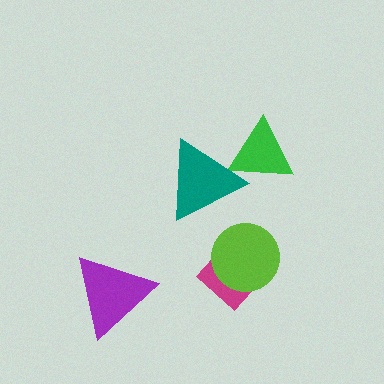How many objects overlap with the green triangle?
1 object overlaps with the green triangle.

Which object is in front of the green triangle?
The teal triangle is in front of the green triangle.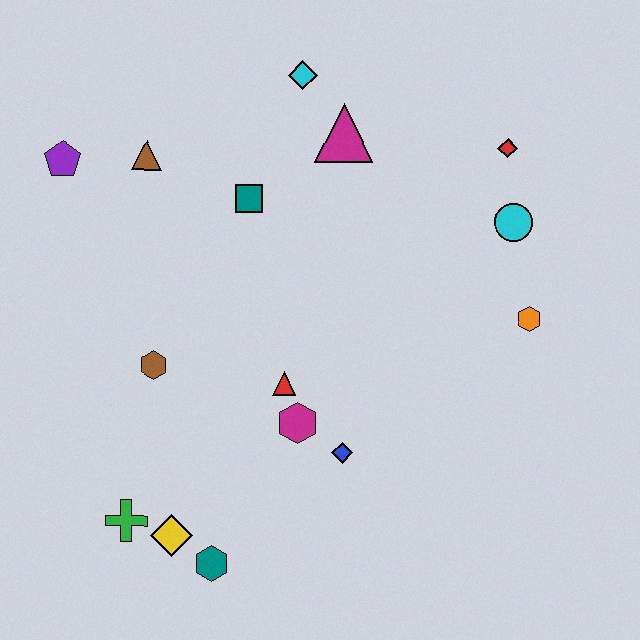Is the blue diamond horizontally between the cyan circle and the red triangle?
Yes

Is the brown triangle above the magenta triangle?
No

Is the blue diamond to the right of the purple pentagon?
Yes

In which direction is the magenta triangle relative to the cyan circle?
The magenta triangle is to the left of the cyan circle.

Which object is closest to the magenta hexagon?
The red triangle is closest to the magenta hexagon.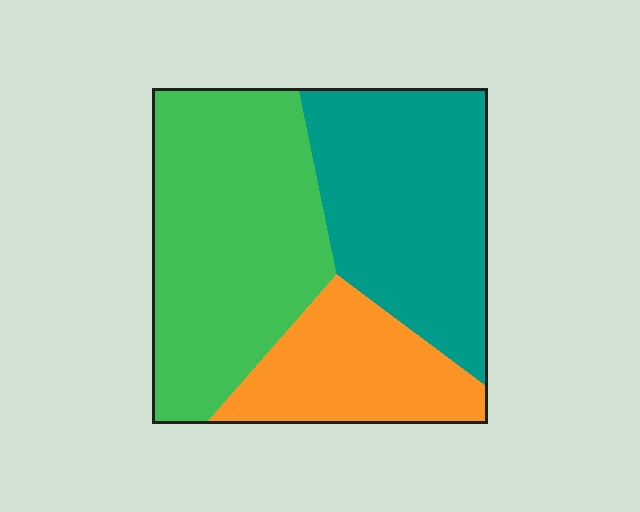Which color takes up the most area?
Green, at roughly 45%.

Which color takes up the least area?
Orange, at roughly 20%.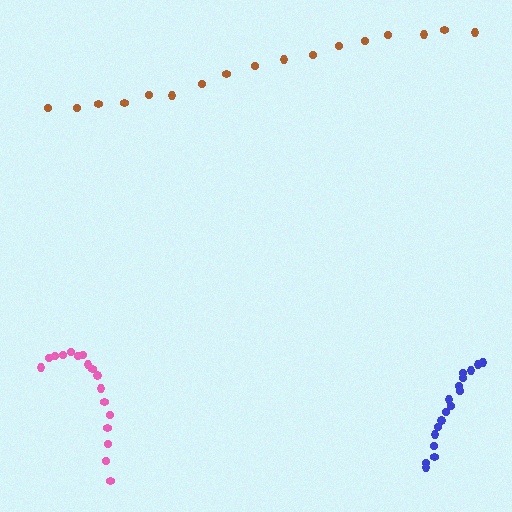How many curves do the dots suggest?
There are 3 distinct paths.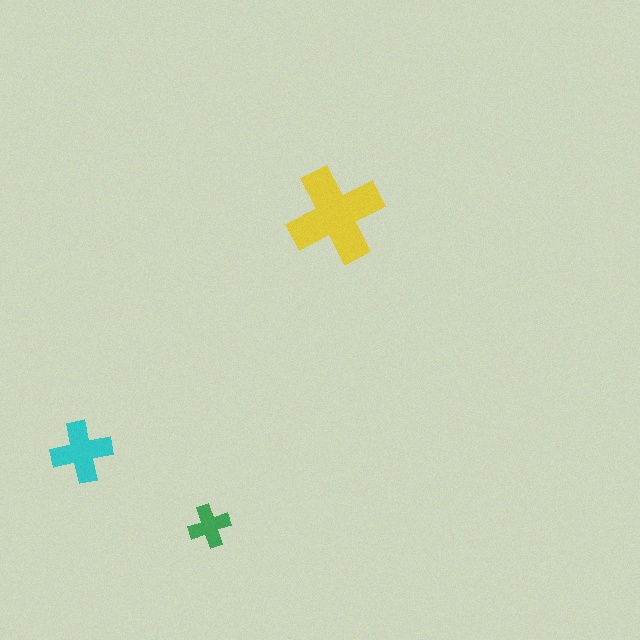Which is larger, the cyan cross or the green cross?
The cyan one.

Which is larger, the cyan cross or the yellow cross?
The yellow one.